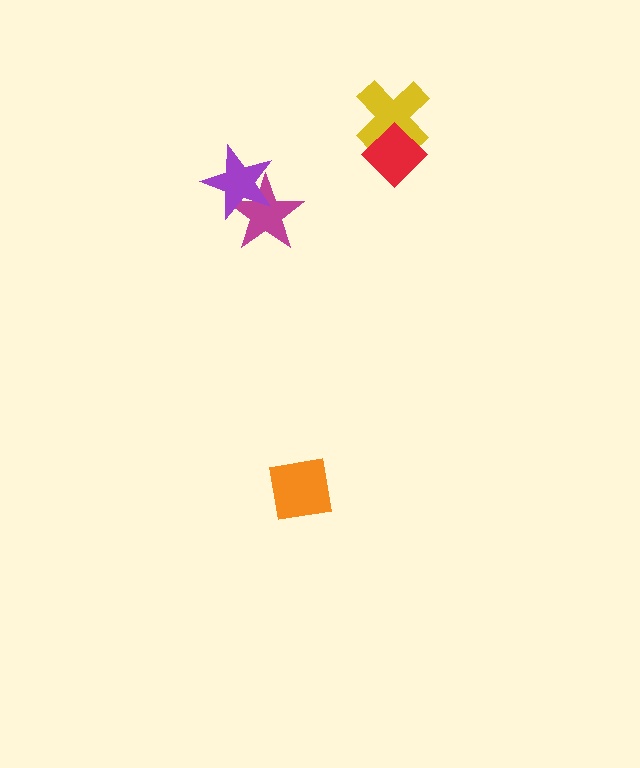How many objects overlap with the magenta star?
1 object overlaps with the magenta star.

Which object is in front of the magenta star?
The purple star is in front of the magenta star.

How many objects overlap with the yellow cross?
1 object overlaps with the yellow cross.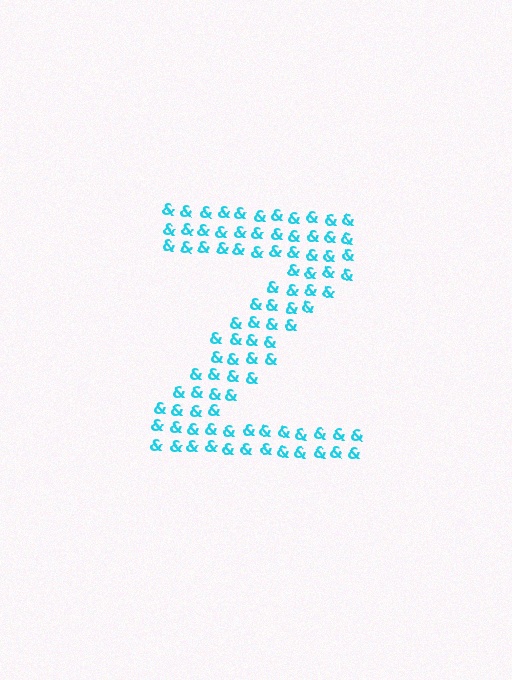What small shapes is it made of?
It is made of small ampersands.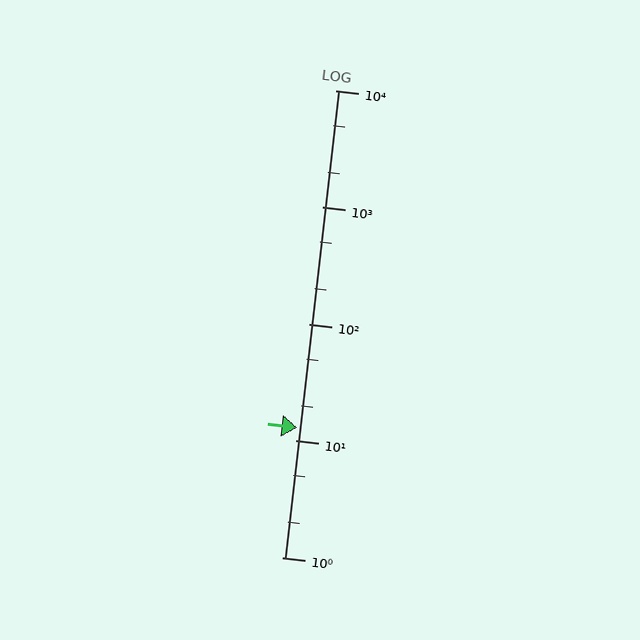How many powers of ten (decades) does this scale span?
The scale spans 4 decades, from 1 to 10000.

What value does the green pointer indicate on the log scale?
The pointer indicates approximately 13.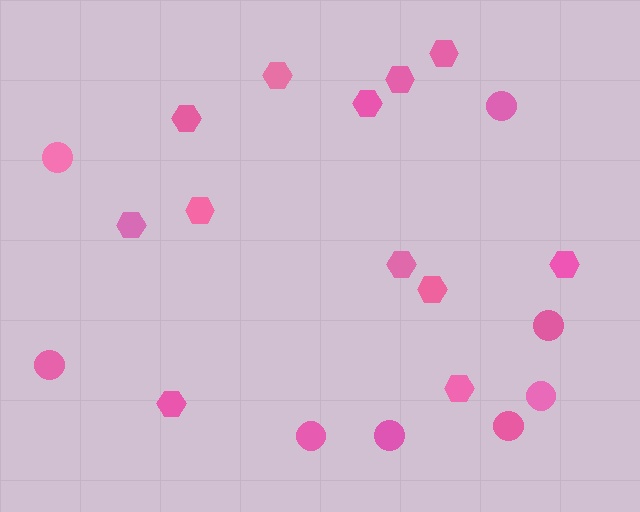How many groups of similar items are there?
There are 2 groups: one group of circles (8) and one group of hexagons (12).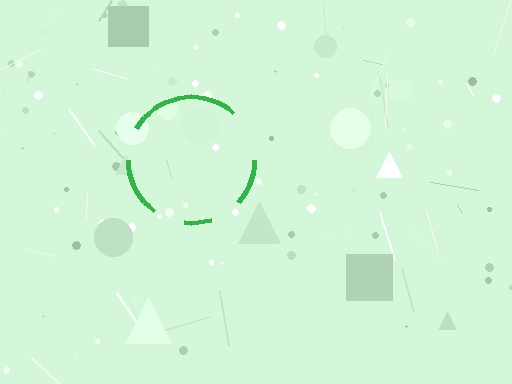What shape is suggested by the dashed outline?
The dashed outline suggests a circle.